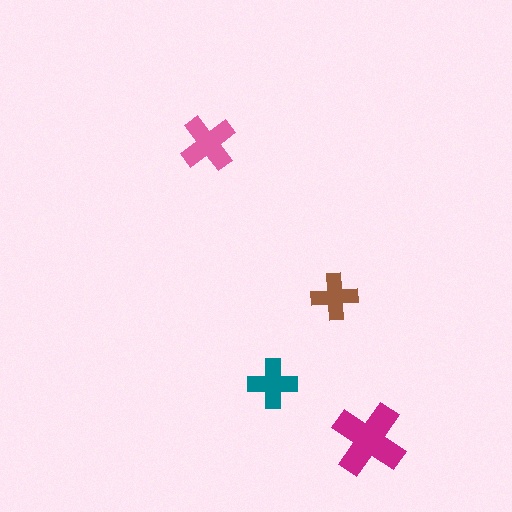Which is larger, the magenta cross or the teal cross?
The magenta one.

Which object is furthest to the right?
The magenta cross is rightmost.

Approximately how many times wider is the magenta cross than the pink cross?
About 1.5 times wider.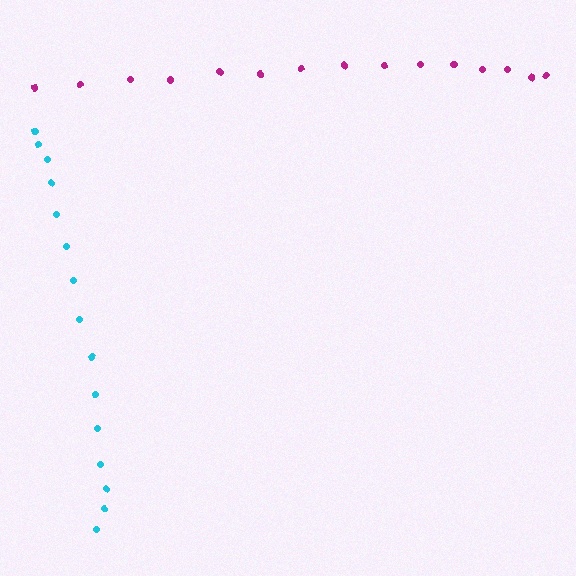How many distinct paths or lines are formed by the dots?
There are 2 distinct paths.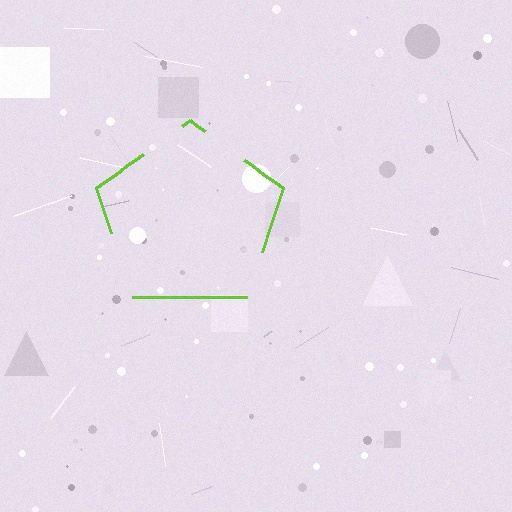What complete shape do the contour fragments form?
The contour fragments form a pentagon.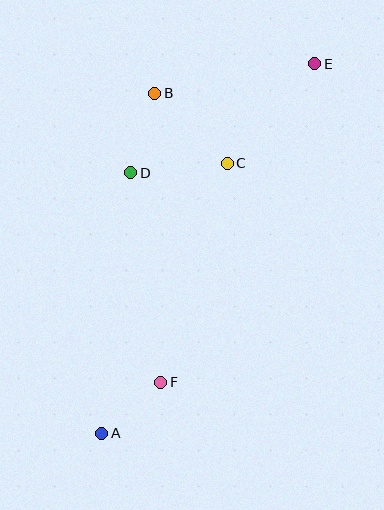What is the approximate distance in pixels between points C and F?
The distance between C and F is approximately 229 pixels.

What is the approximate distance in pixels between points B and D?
The distance between B and D is approximately 83 pixels.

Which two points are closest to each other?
Points A and F are closest to each other.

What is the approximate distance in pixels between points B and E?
The distance between B and E is approximately 163 pixels.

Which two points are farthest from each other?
Points A and E are farthest from each other.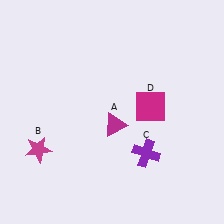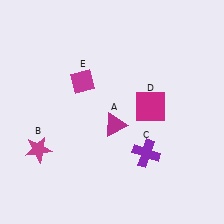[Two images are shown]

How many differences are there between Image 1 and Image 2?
There is 1 difference between the two images.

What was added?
A magenta diamond (E) was added in Image 2.